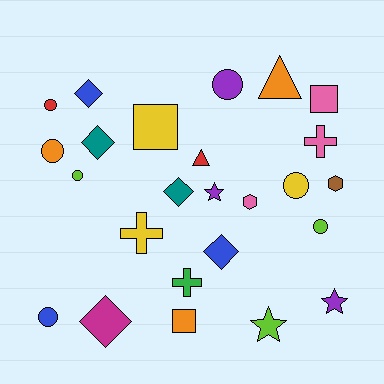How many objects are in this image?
There are 25 objects.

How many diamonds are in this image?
There are 5 diamonds.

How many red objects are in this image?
There are 2 red objects.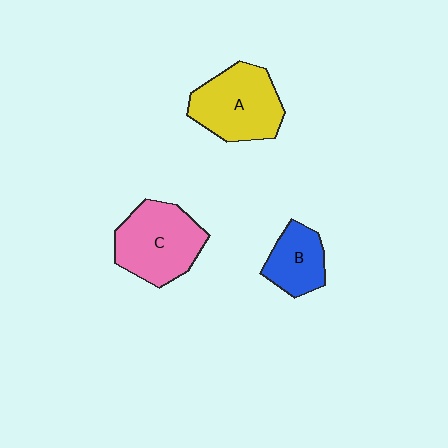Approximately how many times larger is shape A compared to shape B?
Approximately 1.7 times.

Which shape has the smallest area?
Shape B (blue).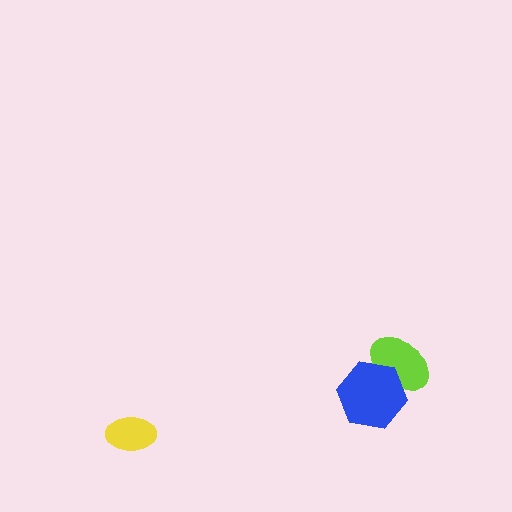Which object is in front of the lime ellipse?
The blue hexagon is in front of the lime ellipse.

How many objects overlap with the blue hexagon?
1 object overlaps with the blue hexagon.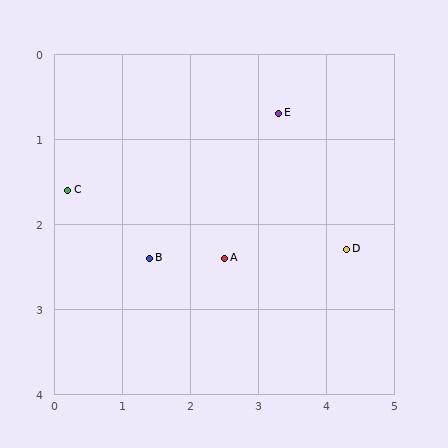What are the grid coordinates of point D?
Point D is at approximately (4.3, 2.3).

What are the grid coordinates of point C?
Point C is at approximately (0.2, 1.6).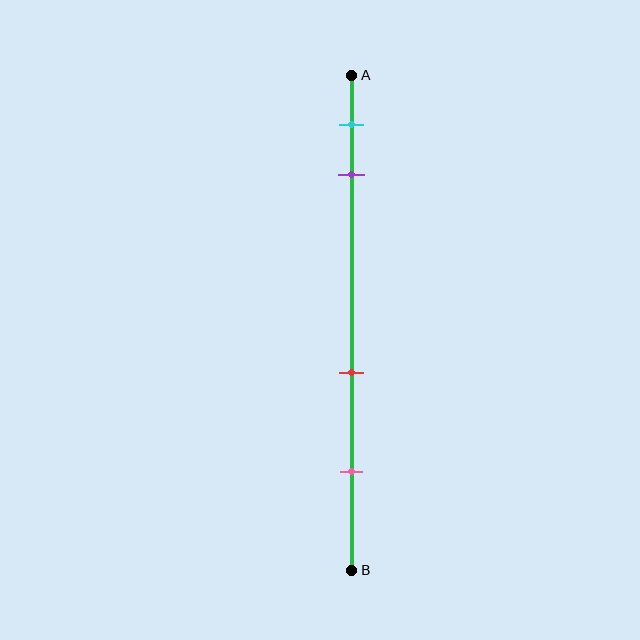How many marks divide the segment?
There are 4 marks dividing the segment.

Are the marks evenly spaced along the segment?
No, the marks are not evenly spaced.